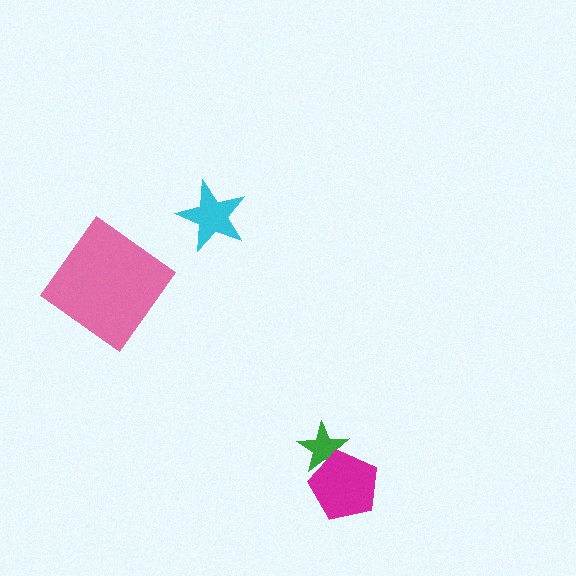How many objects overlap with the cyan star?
0 objects overlap with the cyan star.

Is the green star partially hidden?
Yes, it is partially covered by another shape.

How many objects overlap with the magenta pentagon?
1 object overlaps with the magenta pentagon.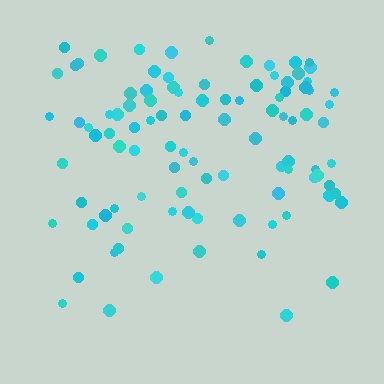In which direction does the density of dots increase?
From bottom to top, with the top side densest.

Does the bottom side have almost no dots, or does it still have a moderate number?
Still a moderate number, just noticeably fewer than the top.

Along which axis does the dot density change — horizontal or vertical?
Vertical.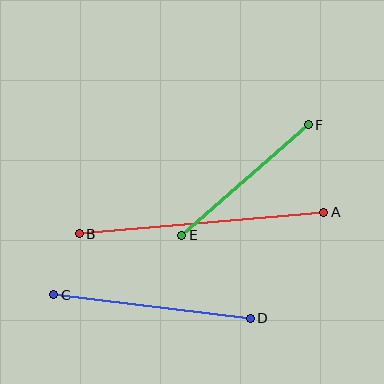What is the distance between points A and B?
The distance is approximately 246 pixels.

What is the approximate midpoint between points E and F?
The midpoint is at approximately (245, 180) pixels.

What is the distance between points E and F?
The distance is approximately 168 pixels.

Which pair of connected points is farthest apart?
Points A and B are farthest apart.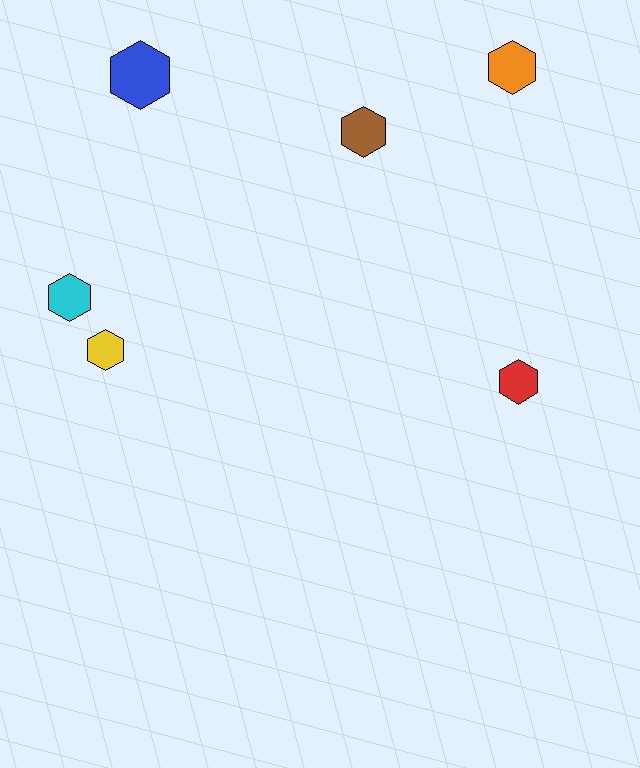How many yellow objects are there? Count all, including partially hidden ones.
There is 1 yellow object.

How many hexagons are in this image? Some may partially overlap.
There are 6 hexagons.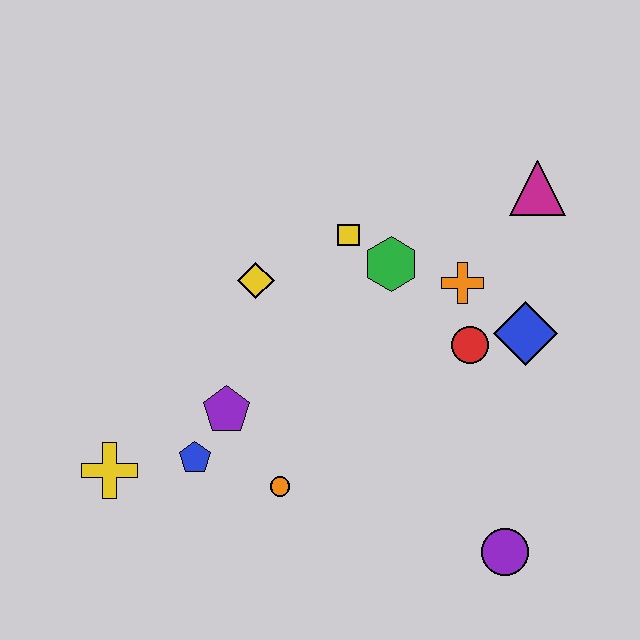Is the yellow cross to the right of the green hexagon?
No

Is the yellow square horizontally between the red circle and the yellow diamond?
Yes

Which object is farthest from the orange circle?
The magenta triangle is farthest from the orange circle.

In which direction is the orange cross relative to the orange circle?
The orange cross is above the orange circle.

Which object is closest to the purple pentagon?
The blue pentagon is closest to the purple pentagon.